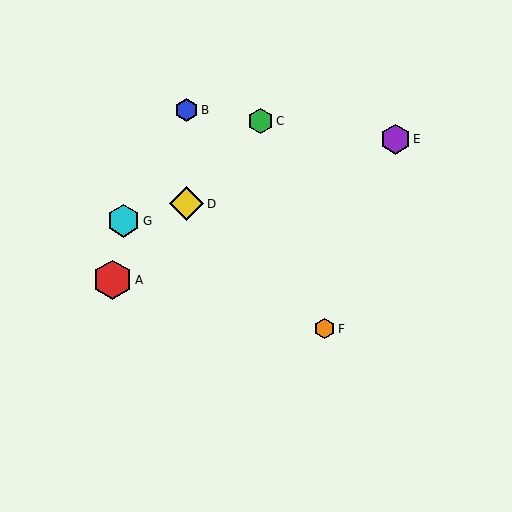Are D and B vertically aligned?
Yes, both are at x≈187.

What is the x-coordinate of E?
Object E is at x≈395.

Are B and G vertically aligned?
No, B is at x≈187 and G is at x≈124.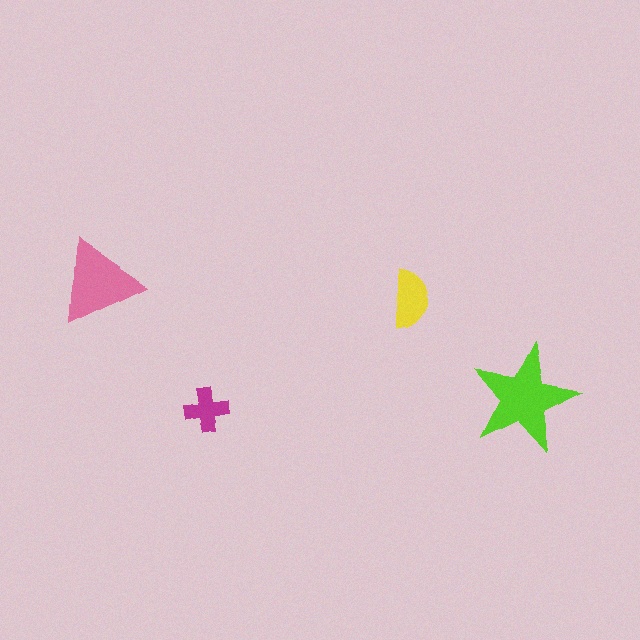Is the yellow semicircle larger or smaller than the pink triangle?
Smaller.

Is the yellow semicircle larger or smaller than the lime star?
Smaller.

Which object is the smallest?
The magenta cross.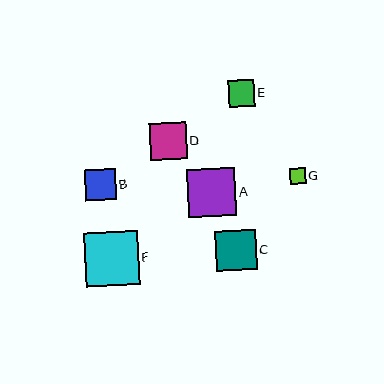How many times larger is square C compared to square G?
Square C is approximately 2.6 times the size of square G.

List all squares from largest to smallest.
From largest to smallest: F, A, C, D, B, E, G.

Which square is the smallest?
Square G is the smallest with a size of approximately 15 pixels.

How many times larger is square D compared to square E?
Square D is approximately 1.4 times the size of square E.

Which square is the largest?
Square F is the largest with a size of approximately 54 pixels.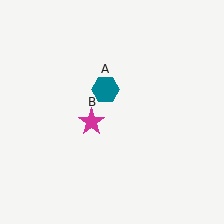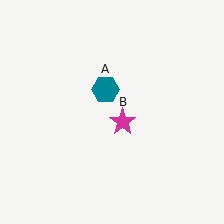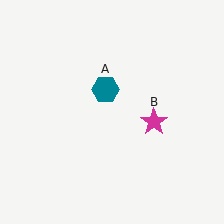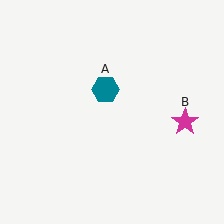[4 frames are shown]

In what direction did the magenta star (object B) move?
The magenta star (object B) moved right.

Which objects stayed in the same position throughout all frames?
Teal hexagon (object A) remained stationary.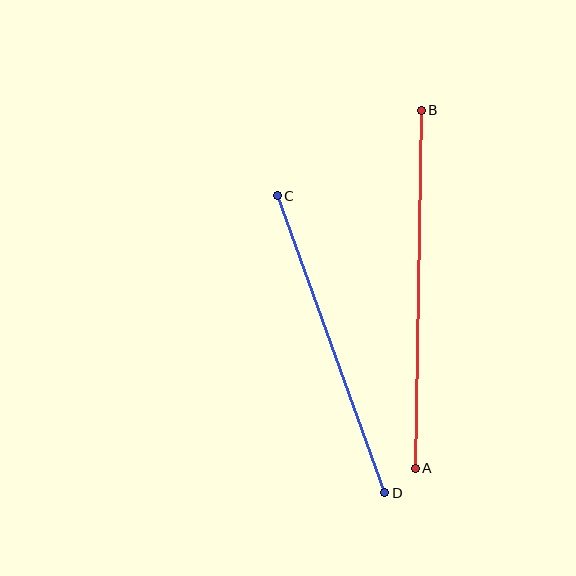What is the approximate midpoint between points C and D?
The midpoint is at approximately (331, 344) pixels.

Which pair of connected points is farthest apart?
Points A and B are farthest apart.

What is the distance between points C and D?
The distance is approximately 316 pixels.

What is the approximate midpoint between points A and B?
The midpoint is at approximately (418, 289) pixels.